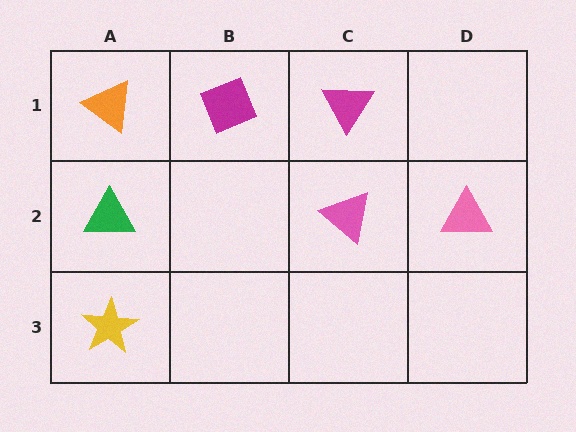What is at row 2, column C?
A pink triangle.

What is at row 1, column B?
A magenta diamond.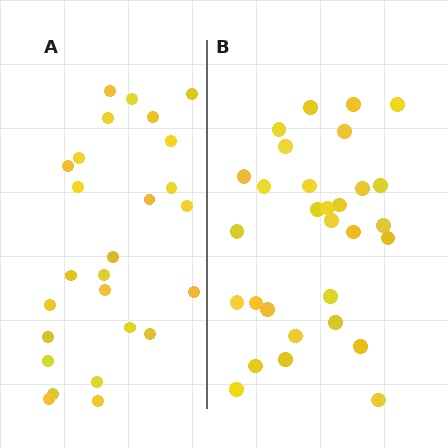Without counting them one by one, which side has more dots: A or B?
Region B (the right region) has more dots.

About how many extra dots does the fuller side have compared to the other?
Region B has about 4 more dots than region A.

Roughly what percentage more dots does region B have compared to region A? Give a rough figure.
About 15% more.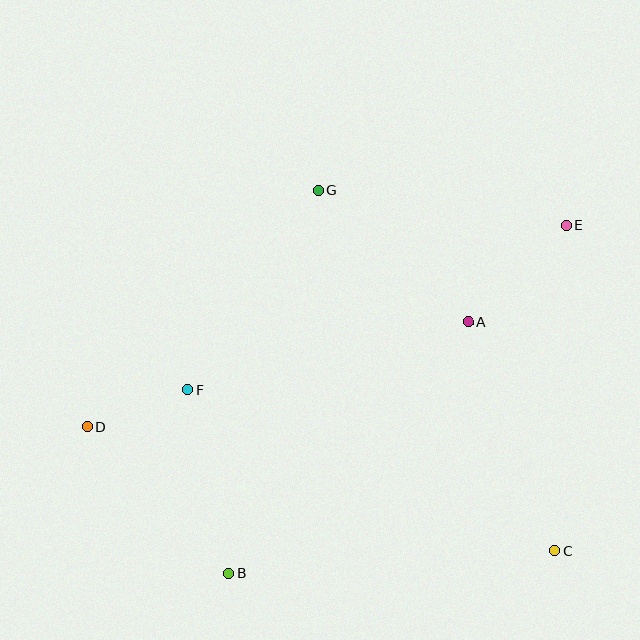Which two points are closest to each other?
Points D and F are closest to each other.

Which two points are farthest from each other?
Points D and E are farthest from each other.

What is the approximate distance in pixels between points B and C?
The distance between B and C is approximately 327 pixels.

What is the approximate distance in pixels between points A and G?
The distance between A and G is approximately 199 pixels.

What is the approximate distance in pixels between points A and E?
The distance between A and E is approximately 138 pixels.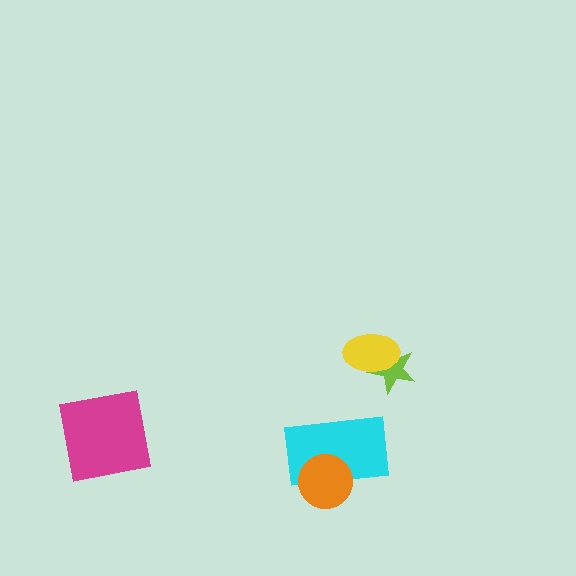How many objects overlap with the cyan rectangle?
1 object overlaps with the cyan rectangle.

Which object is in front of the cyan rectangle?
The orange circle is in front of the cyan rectangle.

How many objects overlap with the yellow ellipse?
1 object overlaps with the yellow ellipse.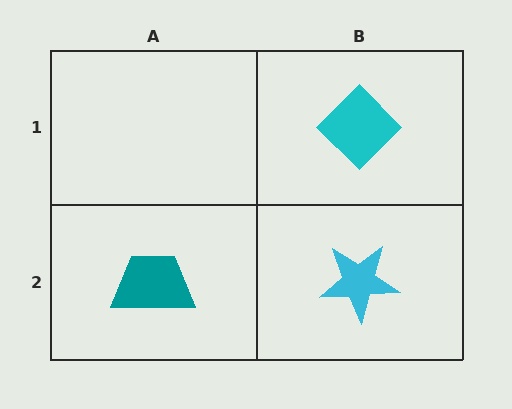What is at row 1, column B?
A cyan diamond.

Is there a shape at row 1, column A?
No, that cell is empty.